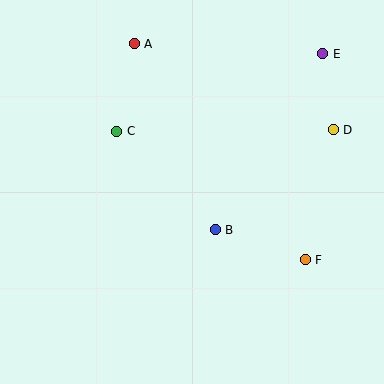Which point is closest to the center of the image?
Point B at (215, 230) is closest to the center.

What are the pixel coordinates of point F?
Point F is at (305, 260).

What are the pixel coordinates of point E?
Point E is at (323, 54).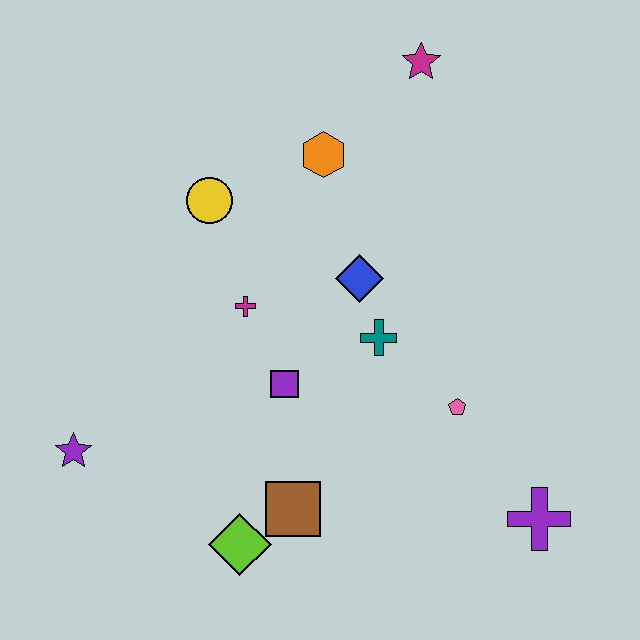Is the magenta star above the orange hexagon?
Yes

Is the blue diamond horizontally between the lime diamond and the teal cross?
Yes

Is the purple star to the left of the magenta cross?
Yes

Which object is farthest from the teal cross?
The purple star is farthest from the teal cross.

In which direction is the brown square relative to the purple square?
The brown square is below the purple square.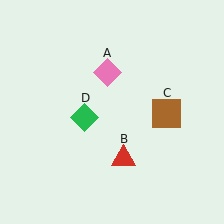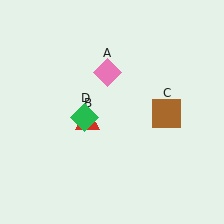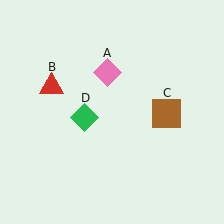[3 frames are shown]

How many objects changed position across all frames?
1 object changed position: red triangle (object B).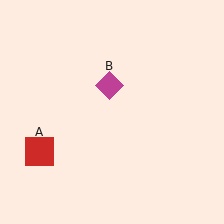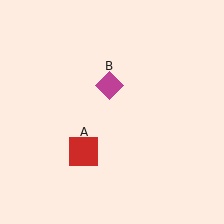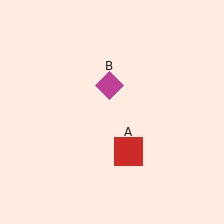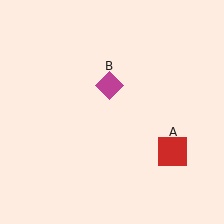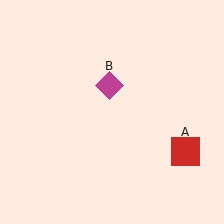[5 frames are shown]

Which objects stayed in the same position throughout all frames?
Magenta diamond (object B) remained stationary.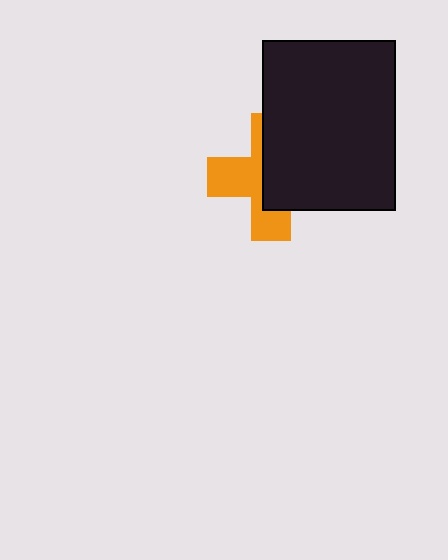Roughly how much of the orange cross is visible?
About half of it is visible (roughly 46%).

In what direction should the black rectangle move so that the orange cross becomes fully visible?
The black rectangle should move right. That is the shortest direction to clear the overlap and leave the orange cross fully visible.